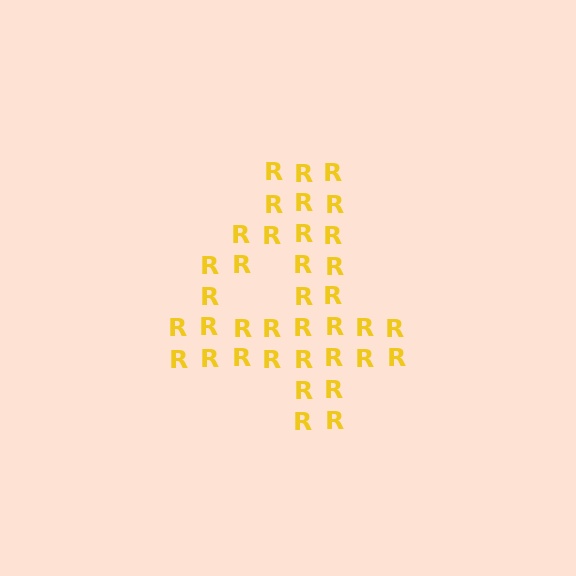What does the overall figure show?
The overall figure shows the digit 4.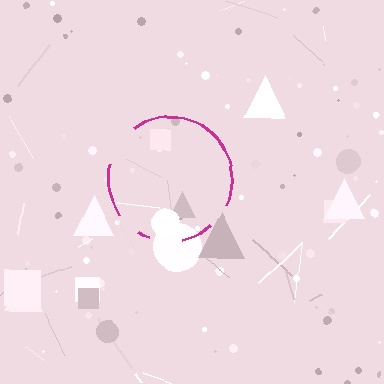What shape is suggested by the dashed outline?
The dashed outline suggests a circle.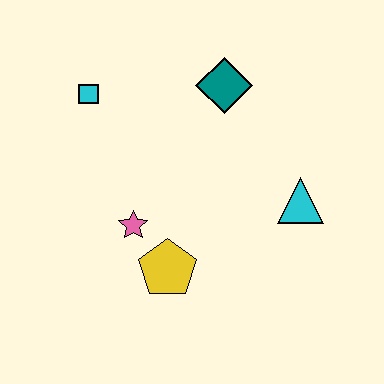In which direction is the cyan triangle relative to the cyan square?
The cyan triangle is to the right of the cyan square.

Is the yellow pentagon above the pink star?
No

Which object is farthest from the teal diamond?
The yellow pentagon is farthest from the teal diamond.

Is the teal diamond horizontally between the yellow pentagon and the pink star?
No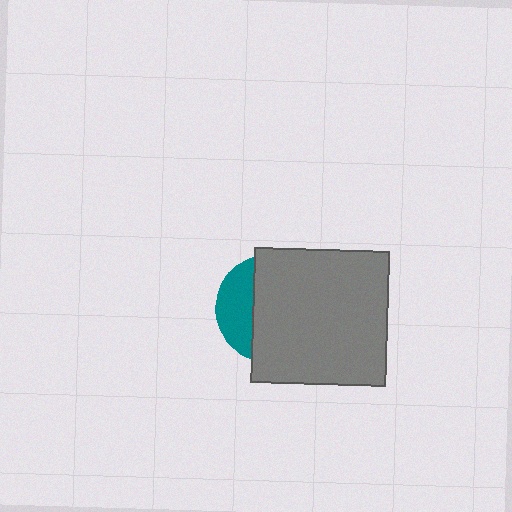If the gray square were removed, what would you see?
You would see the complete teal circle.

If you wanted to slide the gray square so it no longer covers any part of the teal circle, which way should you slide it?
Slide it right — that is the most direct way to separate the two shapes.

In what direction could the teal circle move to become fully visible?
The teal circle could move left. That would shift it out from behind the gray square entirely.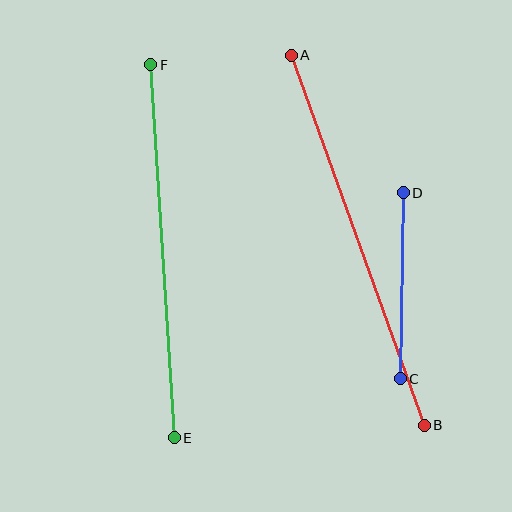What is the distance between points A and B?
The distance is approximately 393 pixels.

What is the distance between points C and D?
The distance is approximately 186 pixels.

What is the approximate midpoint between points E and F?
The midpoint is at approximately (163, 251) pixels.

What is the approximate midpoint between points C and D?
The midpoint is at approximately (402, 286) pixels.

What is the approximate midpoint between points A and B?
The midpoint is at approximately (358, 240) pixels.